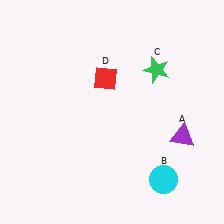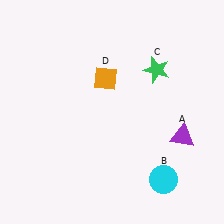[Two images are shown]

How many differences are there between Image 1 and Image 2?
There is 1 difference between the two images.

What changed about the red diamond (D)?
In Image 1, D is red. In Image 2, it changed to orange.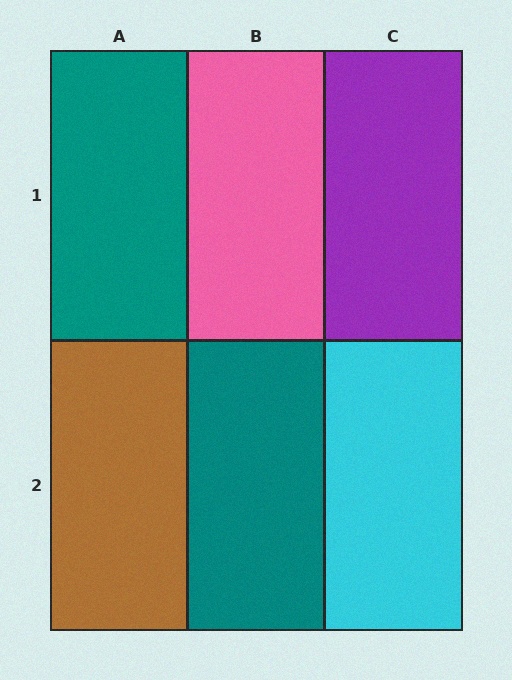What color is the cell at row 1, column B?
Pink.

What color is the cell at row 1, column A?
Teal.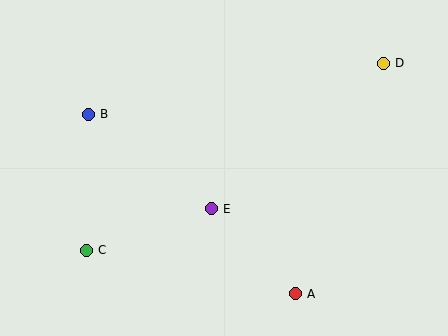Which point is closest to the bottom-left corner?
Point C is closest to the bottom-left corner.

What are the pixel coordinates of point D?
Point D is at (383, 63).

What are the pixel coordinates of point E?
Point E is at (211, 209).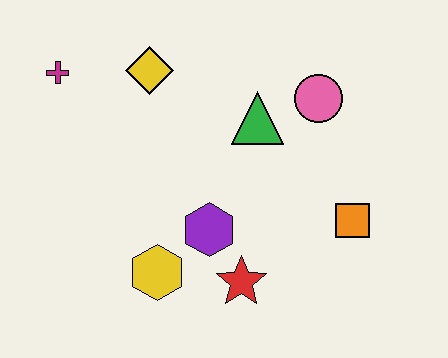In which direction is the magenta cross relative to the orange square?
The magenta cross is to the left of the orange square.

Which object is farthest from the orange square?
The magenta cross is farthest from the orange square.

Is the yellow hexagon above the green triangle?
No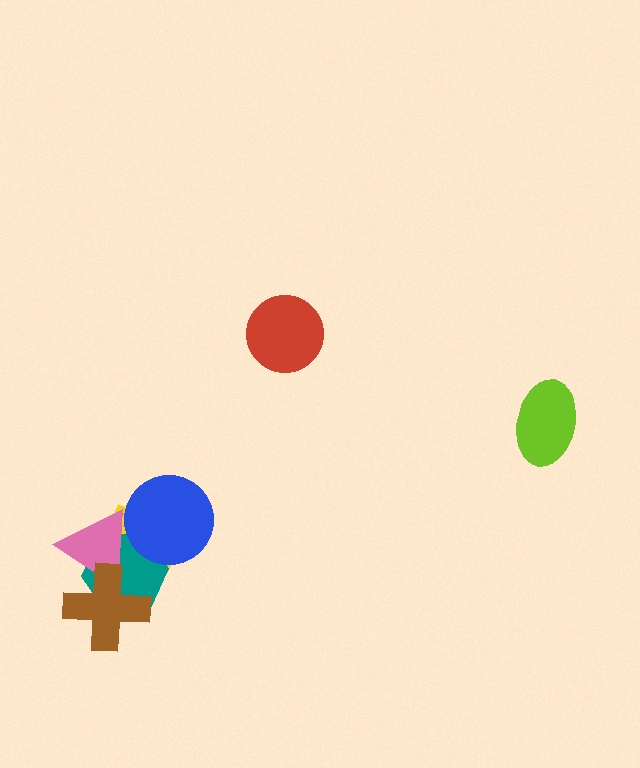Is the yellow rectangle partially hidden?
Yes, it is partially covered by another shape.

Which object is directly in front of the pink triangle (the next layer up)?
The blue circle is directly in front of the pink triangle.